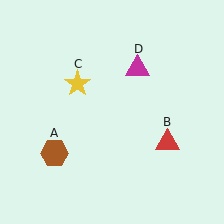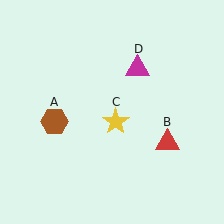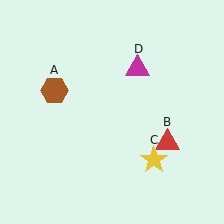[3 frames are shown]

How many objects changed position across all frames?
2 objects changed position: brown hexagon (object A), yellow star (object C).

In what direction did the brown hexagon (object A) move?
The brown hexagon (object A) moved up.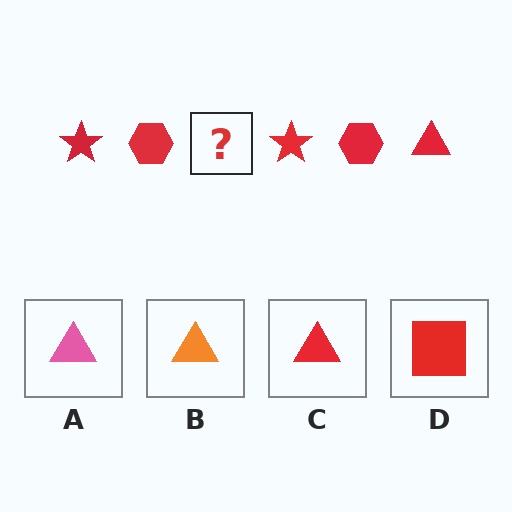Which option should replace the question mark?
Option C.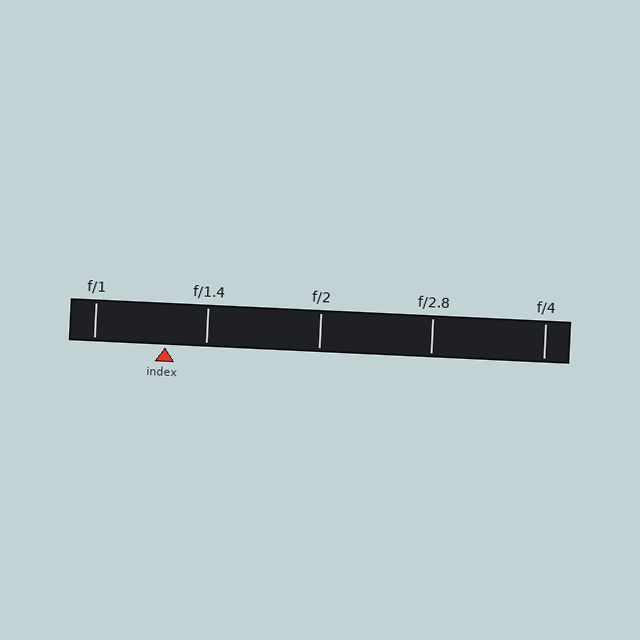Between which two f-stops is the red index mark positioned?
The index mark is between f/1 and f/1.4.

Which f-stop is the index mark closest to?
The index mark is closest to f/1.4.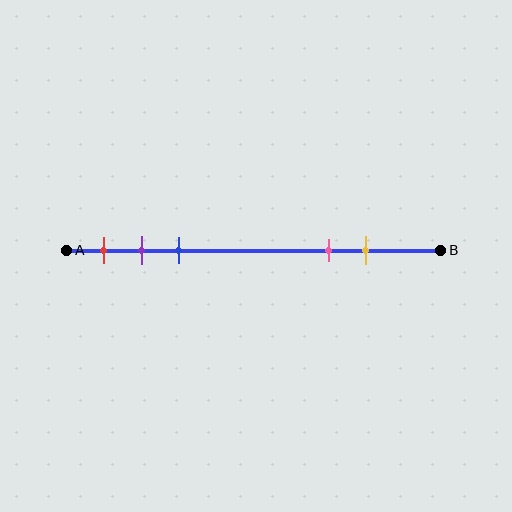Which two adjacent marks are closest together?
The purple and blue marks are the closest adjacent pair.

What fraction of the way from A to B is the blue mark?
The blue mark is approximately 30% (0.3) of the way from A to B.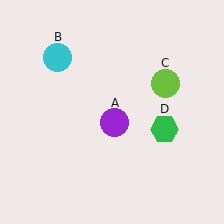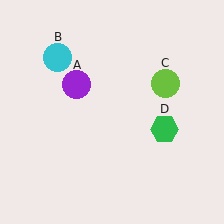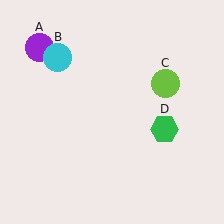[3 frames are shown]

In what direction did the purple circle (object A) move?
The purple circle (object A) moved up and to the left.